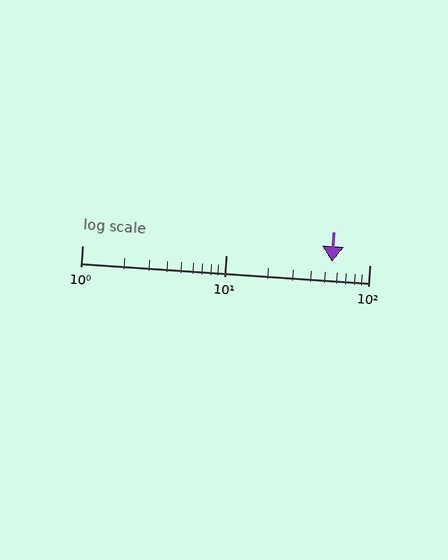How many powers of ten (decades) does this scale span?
The scale spans 2 decades, from 1 to 100.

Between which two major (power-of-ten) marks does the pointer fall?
The pointer is between 10 and 100.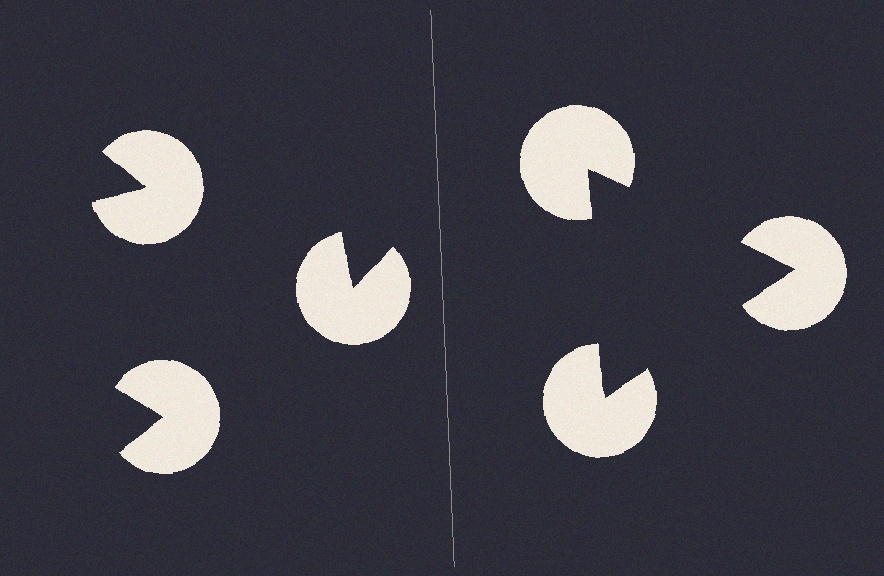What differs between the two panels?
The pac-man discs are positioned identically on both sides; only the wedge orientations differ. On the right they align to a triangle; on the left they are misaligned.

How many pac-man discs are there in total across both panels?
6 — 3 on each side.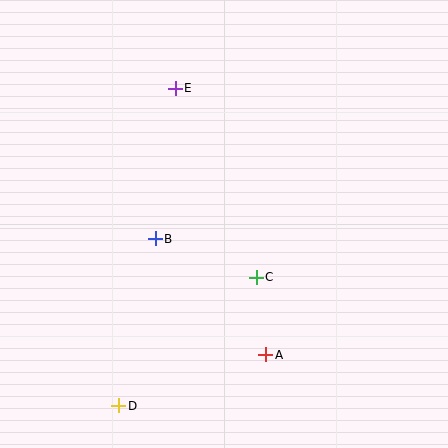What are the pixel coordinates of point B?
Point B is at (155, 239).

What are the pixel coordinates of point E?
Point E is at (175, 88).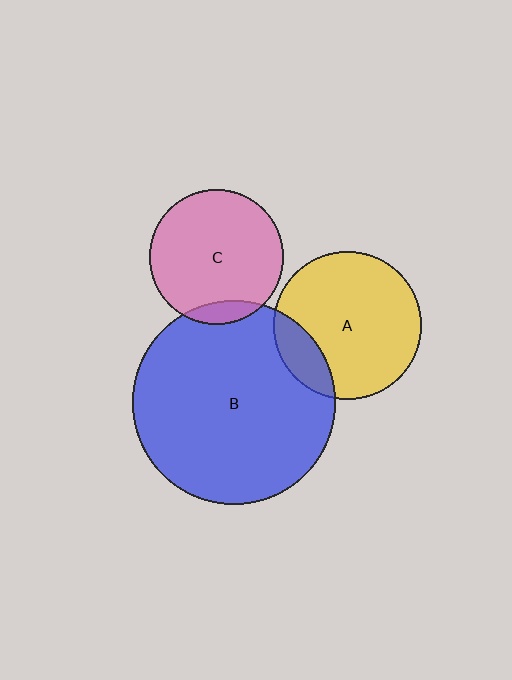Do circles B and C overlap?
Yes.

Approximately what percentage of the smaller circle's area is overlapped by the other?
Approximately 10%.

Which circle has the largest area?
Circle B (blue).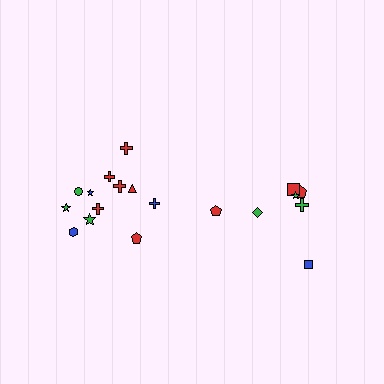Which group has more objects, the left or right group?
The left group.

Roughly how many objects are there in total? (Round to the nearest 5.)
Roughly 20 objects in total.